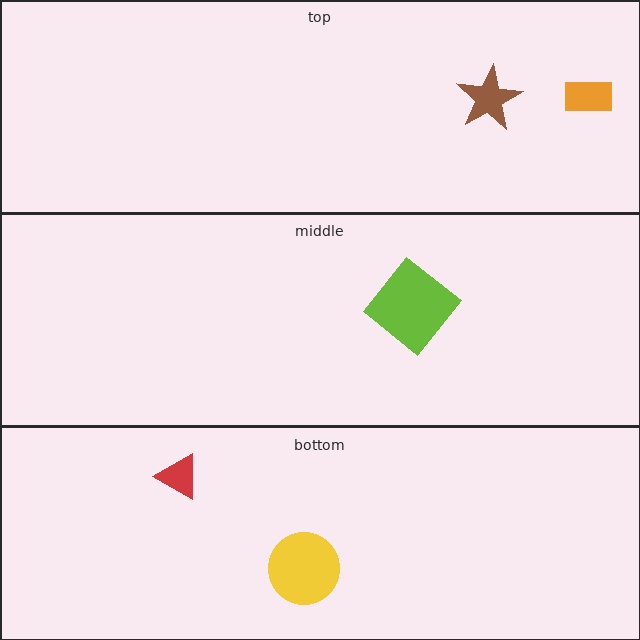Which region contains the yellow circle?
The bottom region.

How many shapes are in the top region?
2.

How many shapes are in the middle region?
1.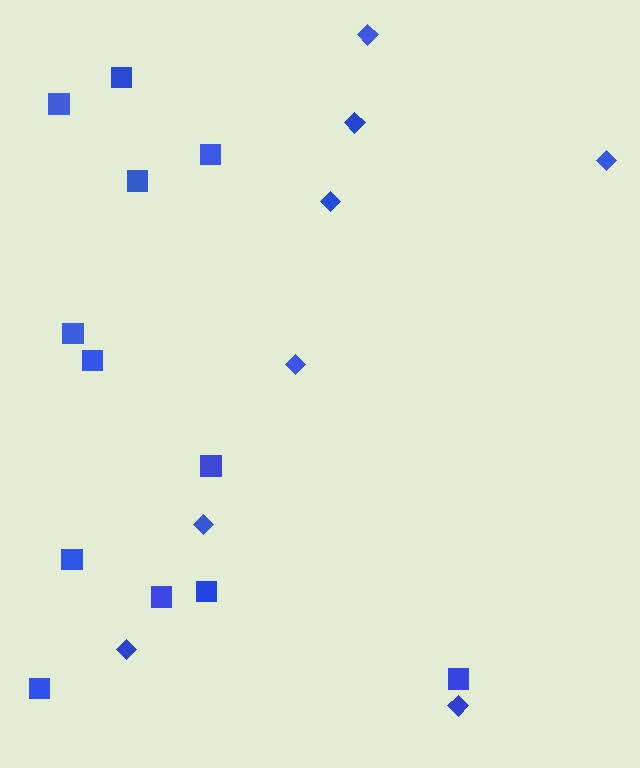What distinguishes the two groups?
There are 2 groups: one group of diamonds (8) and one group of squares (12).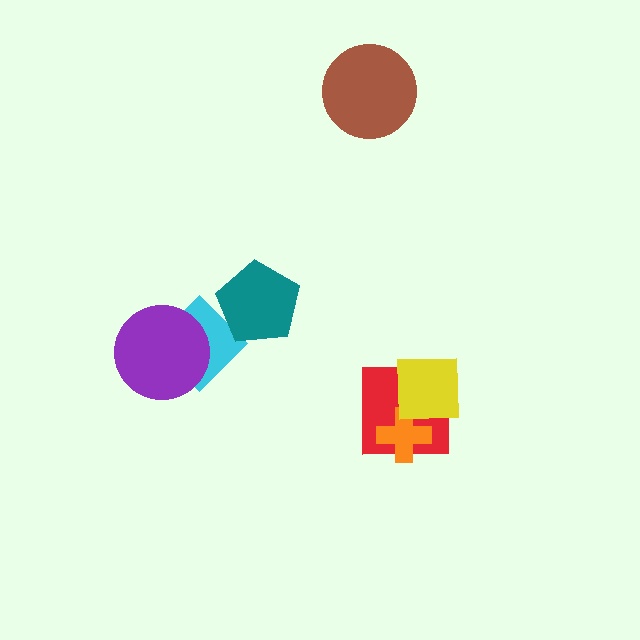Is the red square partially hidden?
Yes, it is partially covered by another shape.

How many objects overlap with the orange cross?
2 objects overlap with the orange cross.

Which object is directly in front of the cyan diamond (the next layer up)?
The purple circle is directly in front of the cyan diamond.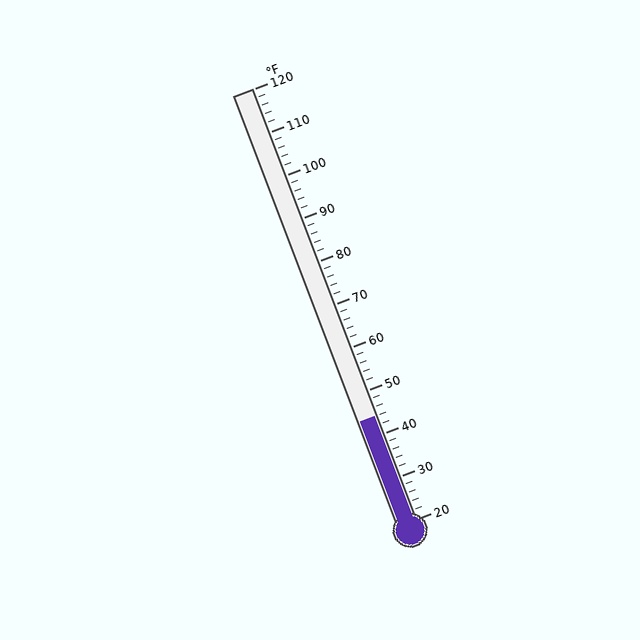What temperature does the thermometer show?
The thermometer shows approximately 44°F.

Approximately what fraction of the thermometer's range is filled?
The thermometer is filled to approximately 25% of its range.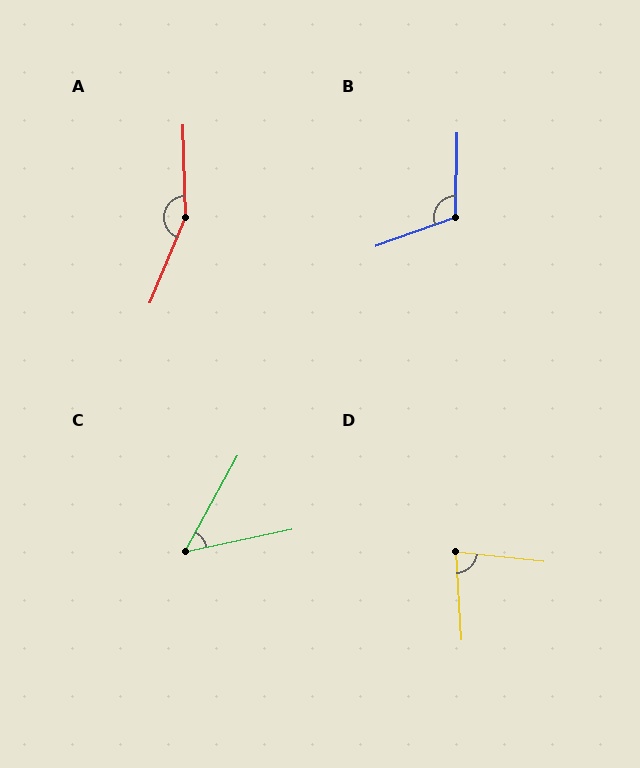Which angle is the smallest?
C, at approximately 49 degrees.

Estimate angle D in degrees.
Approximately 80 degrees.